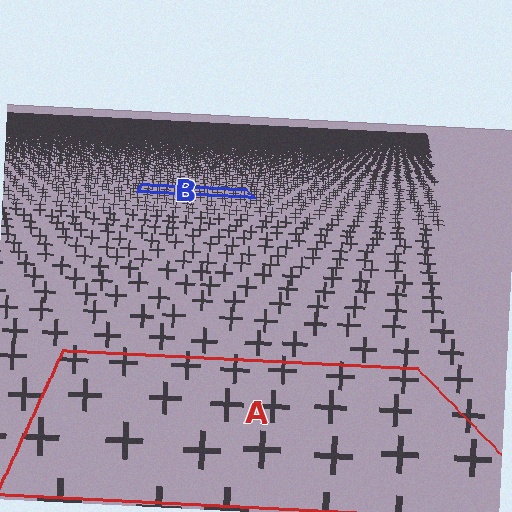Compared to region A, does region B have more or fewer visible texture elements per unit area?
Region B has more texture elements per unit area — they are packed more densely because it is farther away.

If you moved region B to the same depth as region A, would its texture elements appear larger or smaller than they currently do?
They would appear larger. At a closer depth, the same texture elements are projected at a bigger on-screen size.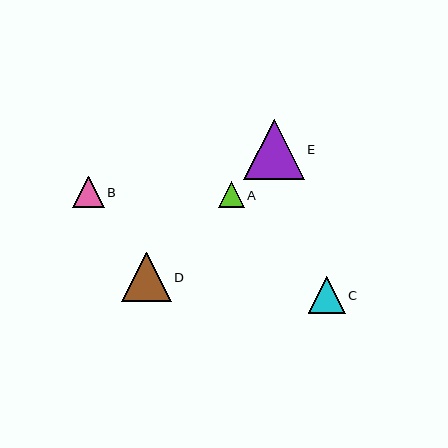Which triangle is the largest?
Triangle E is the largest with a size of approximately 61 pixels.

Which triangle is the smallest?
Triangle A is the smallest with a size of approximately 26 pixels.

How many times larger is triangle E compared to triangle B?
Triangle E is approximately 1.9 times the size of triangle B.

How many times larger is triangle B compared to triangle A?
Triangle B is approximately 1.2 times the size of triangle A.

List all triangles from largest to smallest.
From largest to smallest: E, D, C, B, A.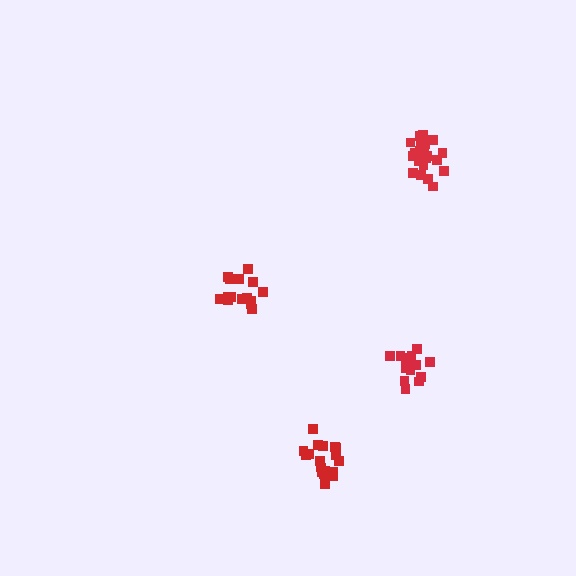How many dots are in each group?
Group 1: 21 dots, Group 2: 15 dots, Group 3: 19 dots, Group 4: 15 dots (70 total).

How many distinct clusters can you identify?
There are 4 distinct clusters.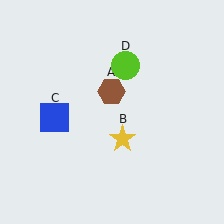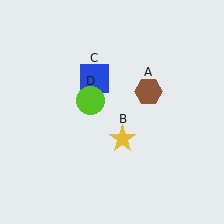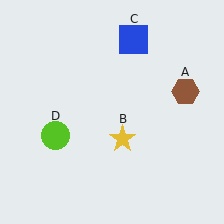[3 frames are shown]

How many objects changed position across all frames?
3 objects changed position: brown hexagon (object A), blue square (object C), lime circle (object D).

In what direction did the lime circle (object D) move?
The lime circle (object D) moved down and to the left.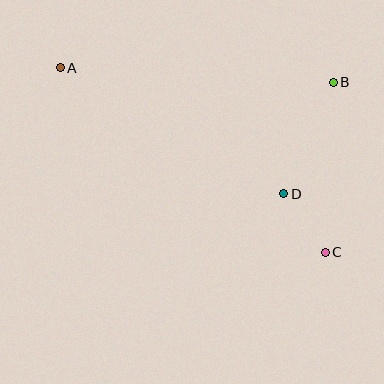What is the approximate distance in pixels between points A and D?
The distance between A and D is approximately 257 pixels.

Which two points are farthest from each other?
Points A and C are farthest from each other.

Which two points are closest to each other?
Points C and D are closest to each other.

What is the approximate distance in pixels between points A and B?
The distance between A and B is approximately 274 pixels.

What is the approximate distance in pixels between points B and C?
The distance between B and C is approximately 170 pixels.